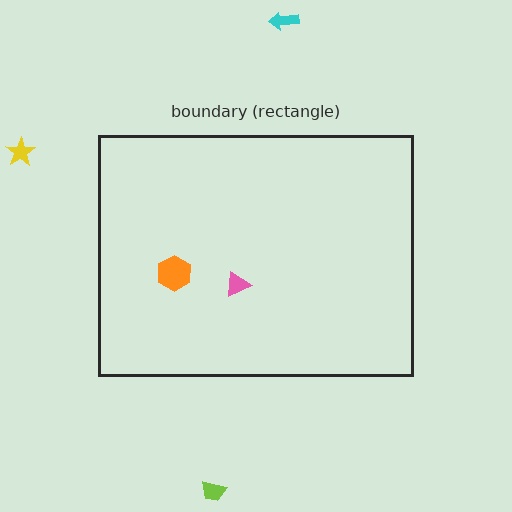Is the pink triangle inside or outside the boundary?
Inside.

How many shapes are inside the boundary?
2 inside, 3 outside.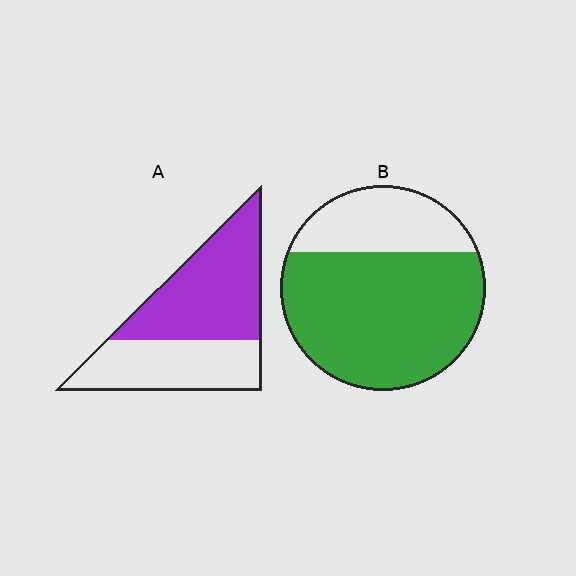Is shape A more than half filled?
Yes.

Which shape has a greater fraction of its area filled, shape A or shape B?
Shape B.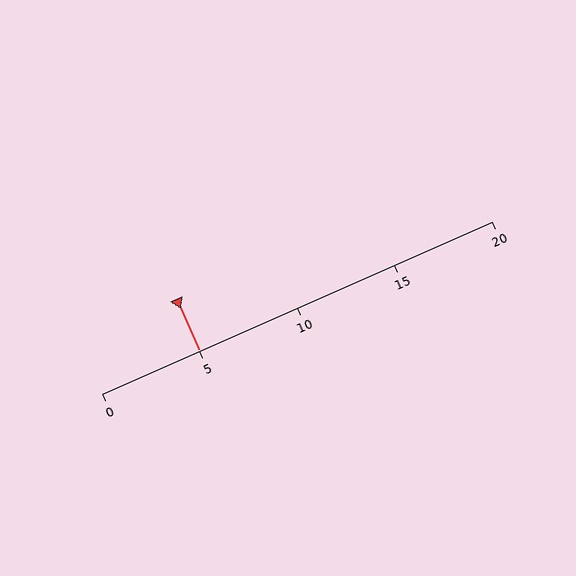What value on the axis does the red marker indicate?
The marker indicates approximately 5.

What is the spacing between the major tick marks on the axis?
The major ticks are spaced 5 apart.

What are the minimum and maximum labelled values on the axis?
The axis runs from 0 to 20.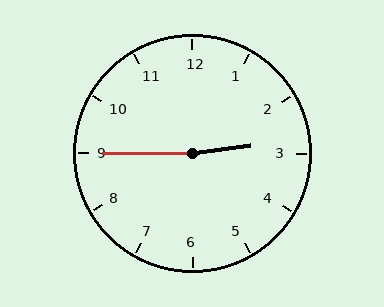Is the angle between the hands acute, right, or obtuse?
It is obtuse.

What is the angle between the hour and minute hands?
Approximately 172 degrees.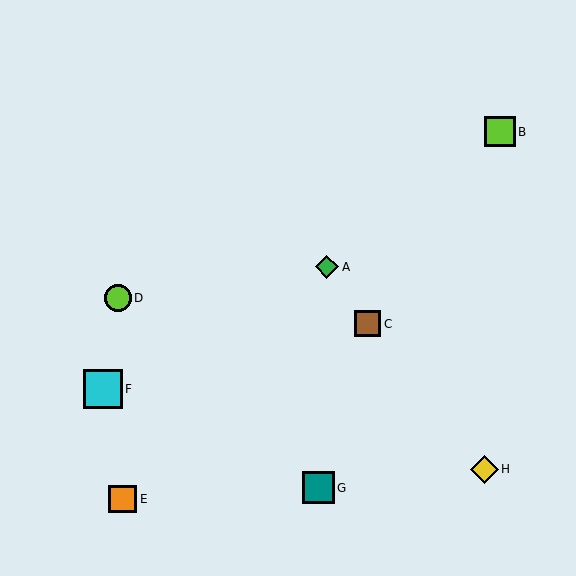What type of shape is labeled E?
Shape E is an orange square.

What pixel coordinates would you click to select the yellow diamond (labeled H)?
Click at (484, 469) to select the yellow diamond H.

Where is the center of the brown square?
The center of the brown square is at (367, 324).